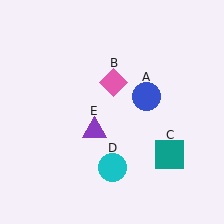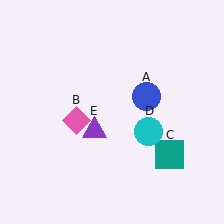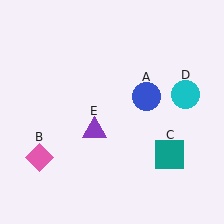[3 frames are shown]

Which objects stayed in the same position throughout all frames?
Blue circle (object A) and teal square (object C) and purple triangle (object E) remained stationary.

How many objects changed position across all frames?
2 objects changed position: pink diamond (object B), cyan circle (object D).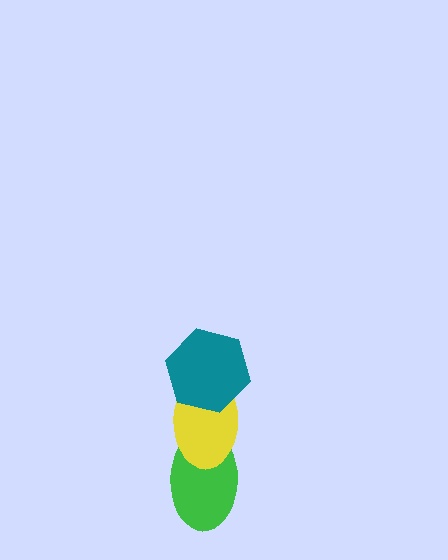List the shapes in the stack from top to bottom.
From top to bottom: the teal hexagon, the yellow ellipse, the green ellipse.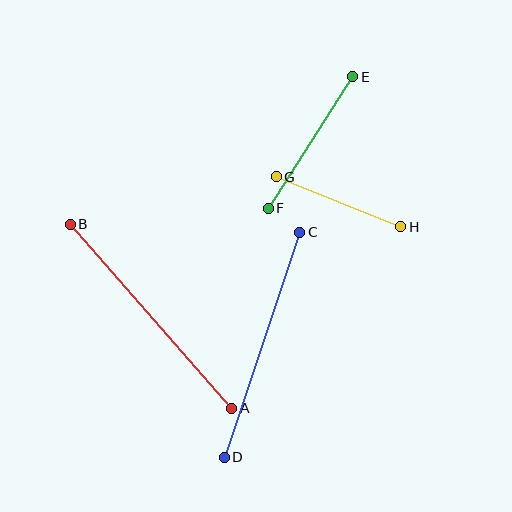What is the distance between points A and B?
The distance is approximately 245 pixels.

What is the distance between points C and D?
The distance is approximately 237 pixels.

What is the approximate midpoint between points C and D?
The midpoint is at approximately (262, 345) pixels.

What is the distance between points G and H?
The distance is approximately 134 pixels.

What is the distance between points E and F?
The distance is approximately 156 pixels.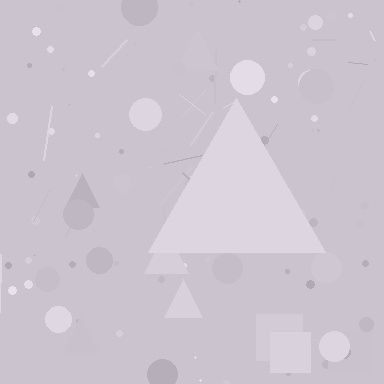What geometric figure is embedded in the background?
A triangle is embedded in the background.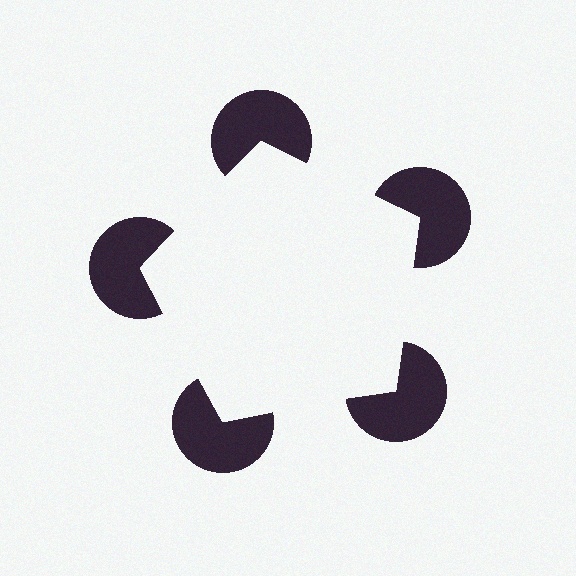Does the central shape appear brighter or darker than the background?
It typically appears slightly brighter than the background, even though no actual brightness change is drawn.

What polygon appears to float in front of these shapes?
An illusory pentagon — its edges are inferred from the aligned wedge cuts in the pac-man discs, not physically drawn.